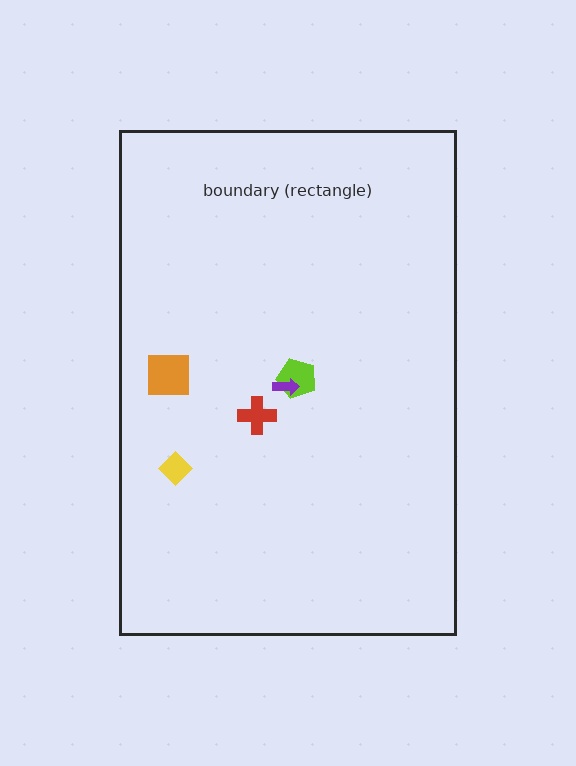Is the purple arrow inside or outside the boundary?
Inside.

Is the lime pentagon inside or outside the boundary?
Inside.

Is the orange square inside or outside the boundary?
Inside.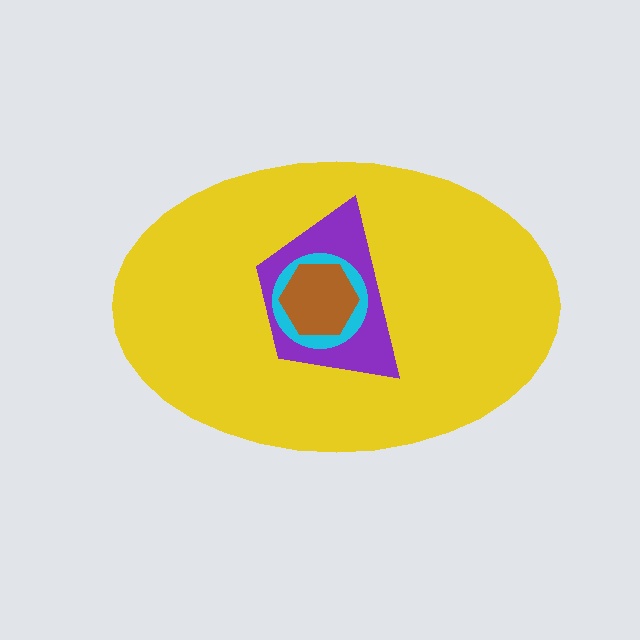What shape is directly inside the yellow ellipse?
The purple trapezoid.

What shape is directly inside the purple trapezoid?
The cyan circle.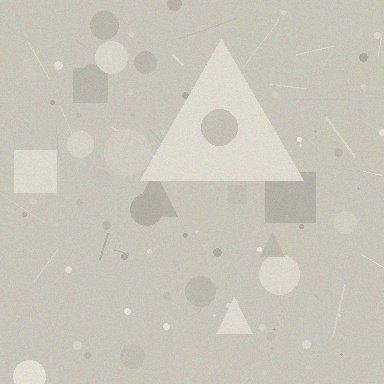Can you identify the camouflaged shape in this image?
The camouflaged shape is a triangle.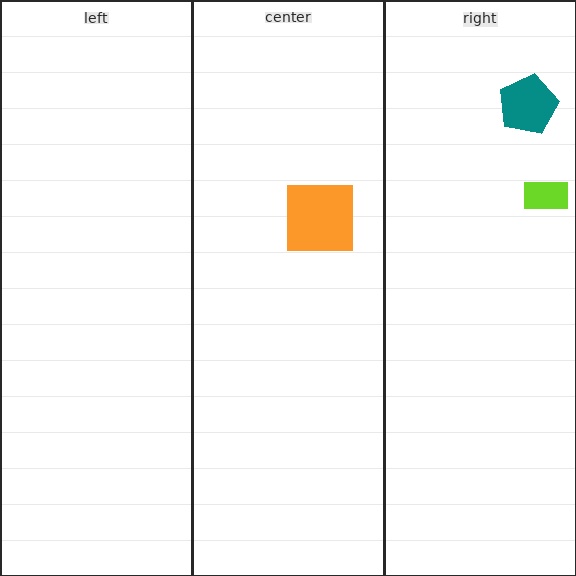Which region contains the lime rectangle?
The right region.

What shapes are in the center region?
The orange square.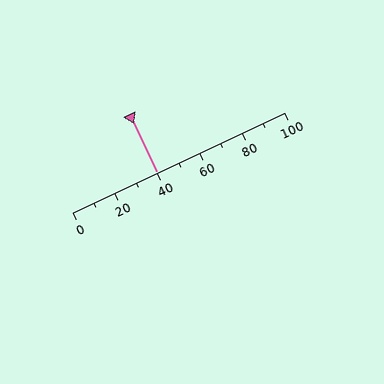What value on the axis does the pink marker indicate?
The marker indicates approximately 40.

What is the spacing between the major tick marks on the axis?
The major ticks are spaced 20 apart.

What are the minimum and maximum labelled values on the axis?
The axis runs from 0 to 100.